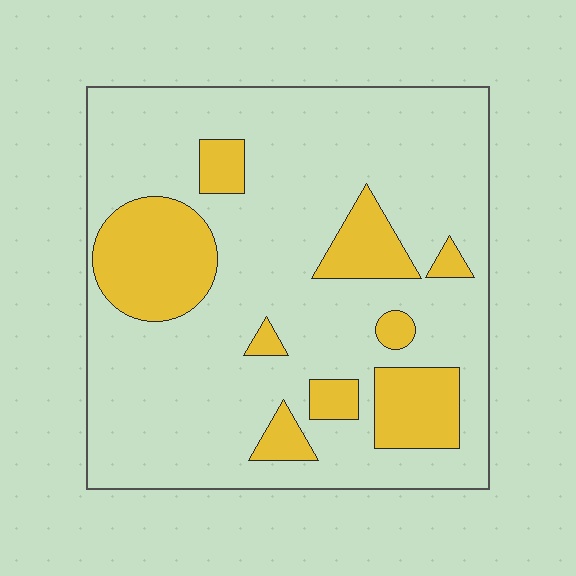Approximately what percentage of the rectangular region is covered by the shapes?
Approximately 20%.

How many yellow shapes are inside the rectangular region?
9.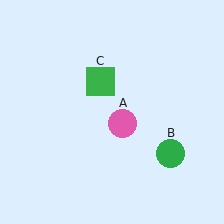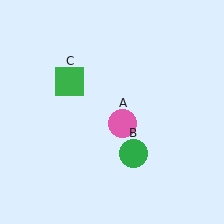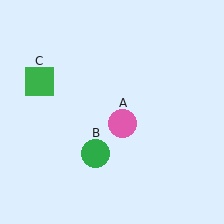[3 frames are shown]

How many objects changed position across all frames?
2 objects changed position: green circle (object B), green square (object C).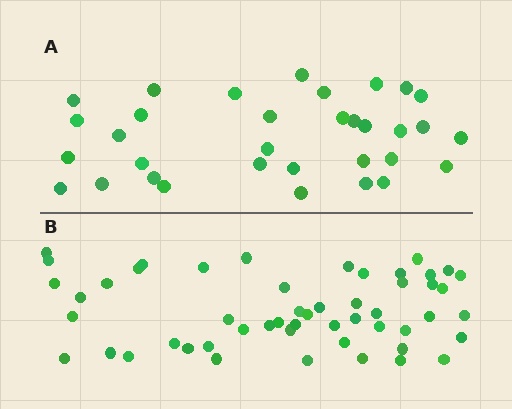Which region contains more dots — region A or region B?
Region B (the bottom region) has more dots.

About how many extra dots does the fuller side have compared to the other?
Region B has approximately 20 more dots than region A.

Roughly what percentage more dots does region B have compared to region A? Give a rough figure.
About 60% more.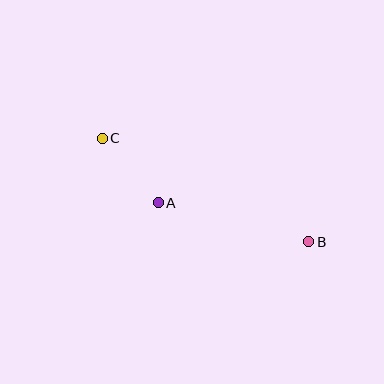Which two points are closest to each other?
Points A and C are closest to each other.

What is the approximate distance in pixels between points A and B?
The distance between A and B is approximately 156 pixels.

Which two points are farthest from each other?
Points B and C are farthest from each other.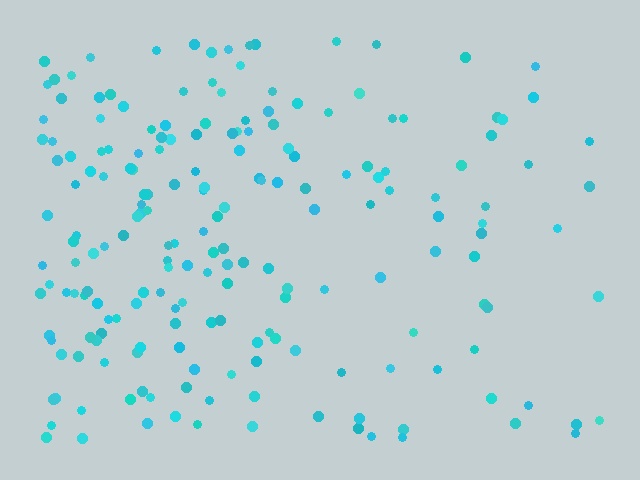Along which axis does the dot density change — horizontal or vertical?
Horizontal.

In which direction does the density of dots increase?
From right to left, with the left side densest.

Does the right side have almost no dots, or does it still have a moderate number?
Still a moderate number, just noticeably fewer than the left.